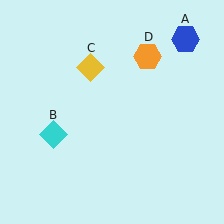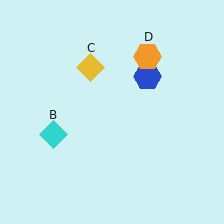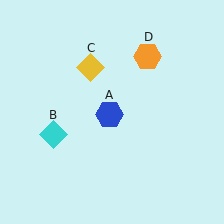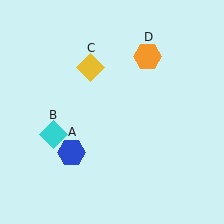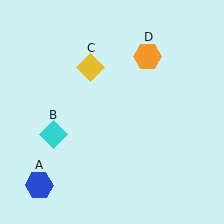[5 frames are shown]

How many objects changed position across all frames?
1 object changed position: blue hexagon (object A).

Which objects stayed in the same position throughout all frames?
Cyan diamond (object B) and yellow diamond (object C) and orange hexagon (object D) remained stationary.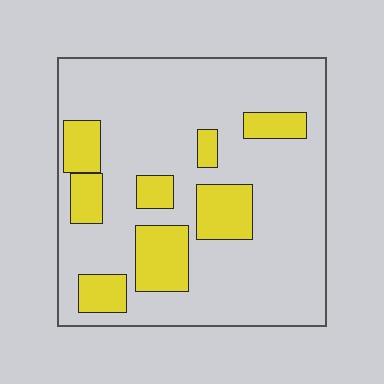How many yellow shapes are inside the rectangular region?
8.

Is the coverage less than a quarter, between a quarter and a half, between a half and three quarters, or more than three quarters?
Less than a quarter.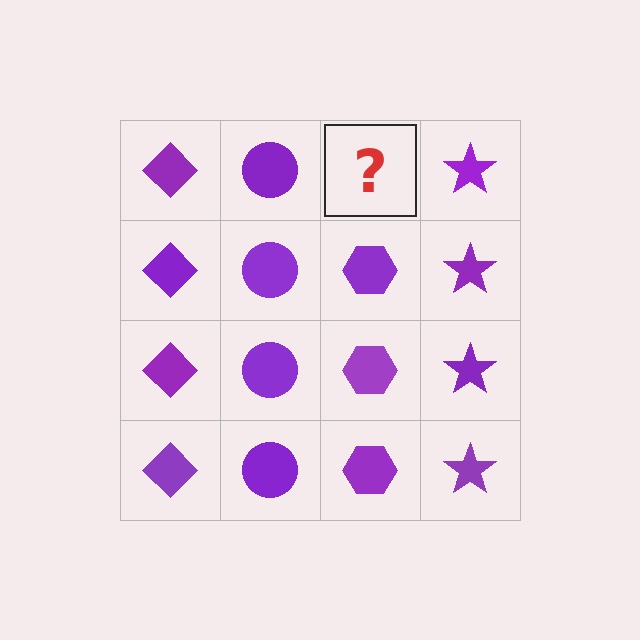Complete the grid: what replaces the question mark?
The question mark should be replaced with a purple hexagon.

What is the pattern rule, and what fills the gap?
The rule is that each column has a consistent shape. The gap should be filled with a purple hexagon.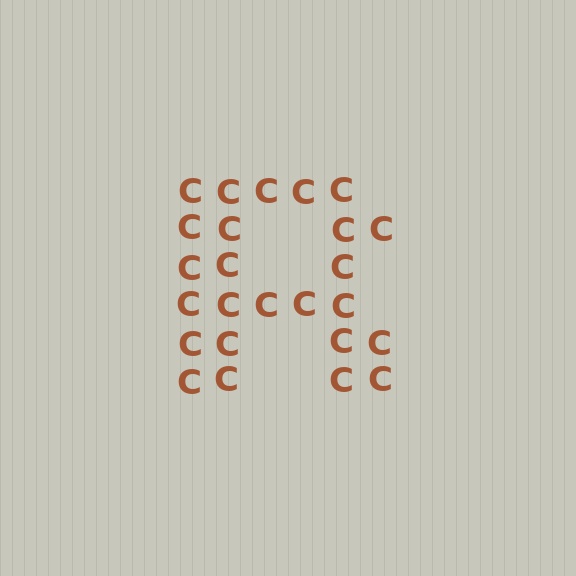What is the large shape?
The large shape is the letter R.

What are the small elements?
The small elements are letter C's.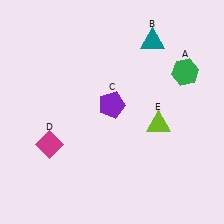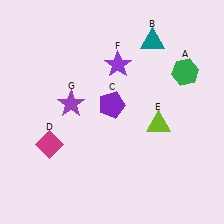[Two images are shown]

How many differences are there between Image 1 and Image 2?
There are 2 differences between the two images.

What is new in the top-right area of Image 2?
A purple star (F) was added in the top-right area of Image 2.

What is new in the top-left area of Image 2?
A purple star (G) was added in the top-left area of Image 2.